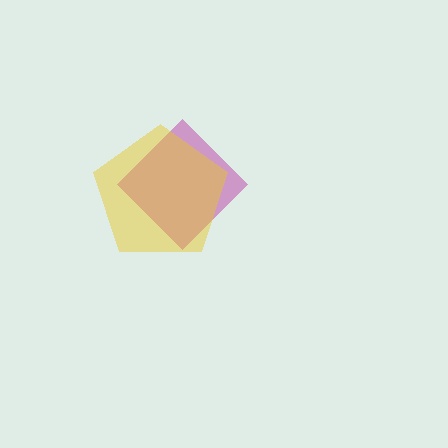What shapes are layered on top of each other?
The layered shapes are: a magenta diamond, a yellow pentagon.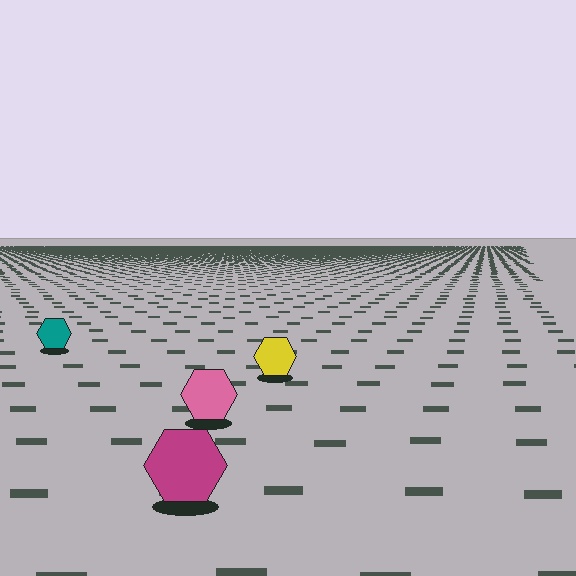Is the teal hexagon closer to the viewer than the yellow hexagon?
No. The yellow hexagon is closer — you can tell from the texture gradient: the ground texture is coarser near it.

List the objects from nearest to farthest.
From nearest to farthest: the magenta hexagon, the pink hexagon, the yellow hexagon, the teal hexagon.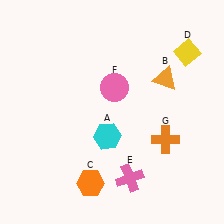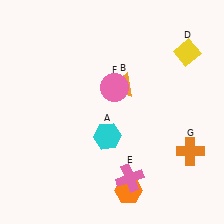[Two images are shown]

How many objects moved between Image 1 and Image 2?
3 objects moved between the two images.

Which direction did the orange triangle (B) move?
The orange triangle (B) moved left.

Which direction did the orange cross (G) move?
The orange cross (G) moved right.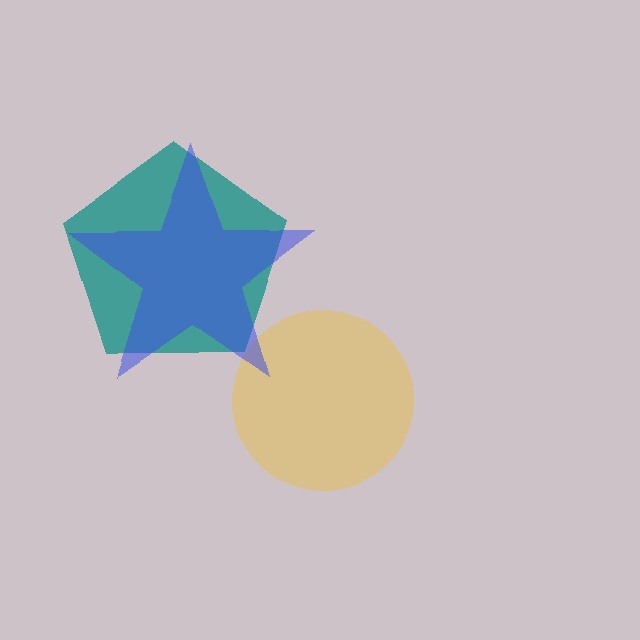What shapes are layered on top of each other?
The layered shapes are: a yellow circle, a teal pentagon, a blue star.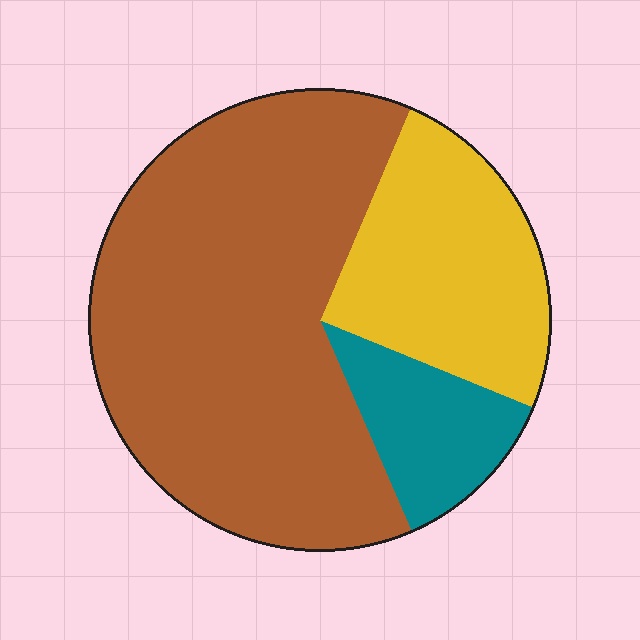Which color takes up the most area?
Brown, at roughly 65%.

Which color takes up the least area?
Teal, at roughly 10%.